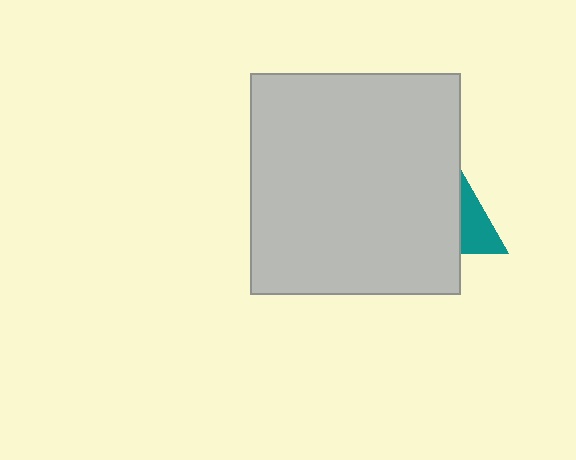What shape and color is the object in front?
The object in front is a light gray rectangle.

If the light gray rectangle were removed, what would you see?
You would see the complete teal triangle.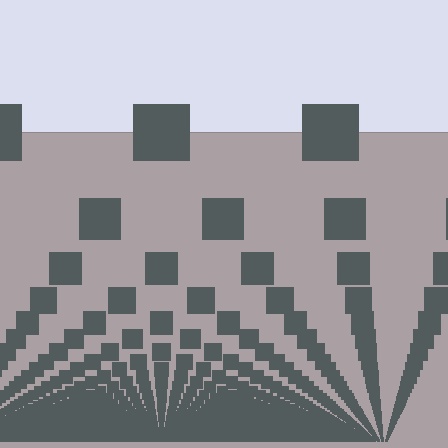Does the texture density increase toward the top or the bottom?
Density increases toward the bottom.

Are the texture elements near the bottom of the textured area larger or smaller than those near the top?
Smaller. The gradient is inverted — elements near the bottom are smaller and denser.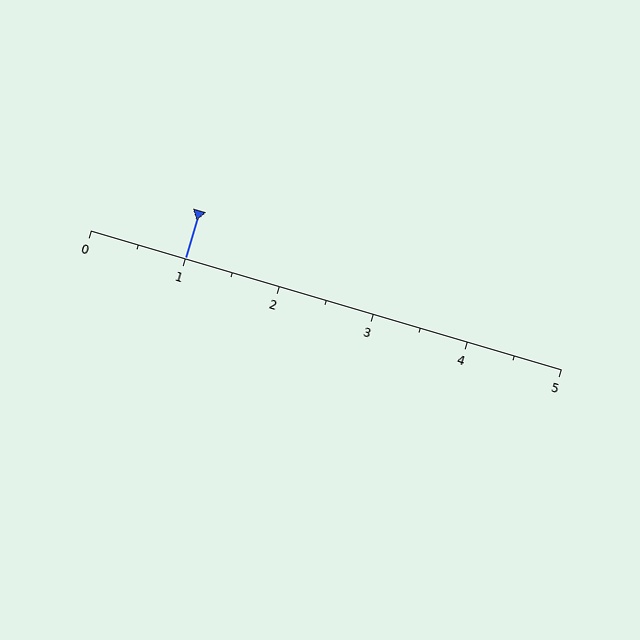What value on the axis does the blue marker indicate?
The marker indicates approximately 1.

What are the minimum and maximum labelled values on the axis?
The axis runs from 0 to 5.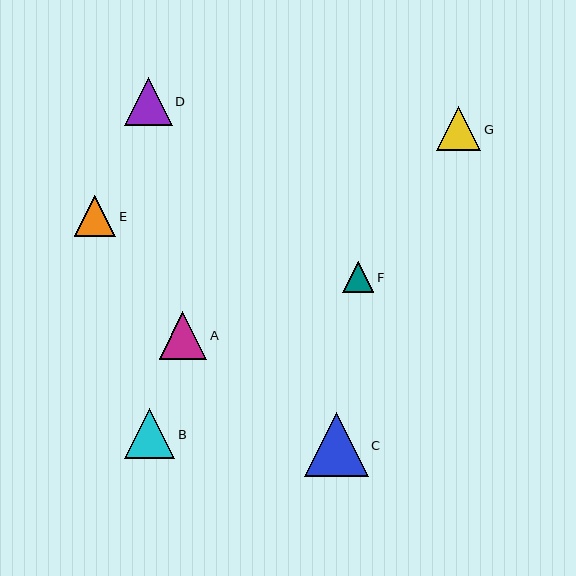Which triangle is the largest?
Triangle C is the largest with a size of approximately 64 pixels.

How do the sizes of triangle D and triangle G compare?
Triangle D and triangle G are approximately the same size.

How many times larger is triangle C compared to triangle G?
Triangle C is approximately 1.4 times the size of triangle G.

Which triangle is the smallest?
Triangle F is the smallest with a size of approximately 31 pixels.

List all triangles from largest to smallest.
From largest to smallest: C, B, D, A, G, E, F.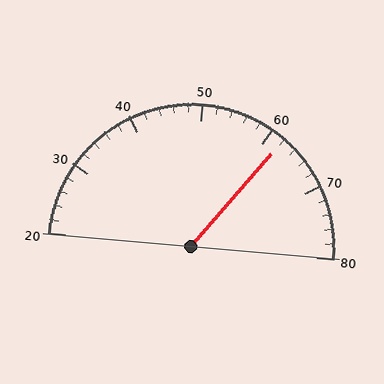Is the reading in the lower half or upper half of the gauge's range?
The reading is in the upper half of the range (20 to 80).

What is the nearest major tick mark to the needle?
The nearest major tick mark is 60.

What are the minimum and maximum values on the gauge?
The gauge ranges from 20 to 80.